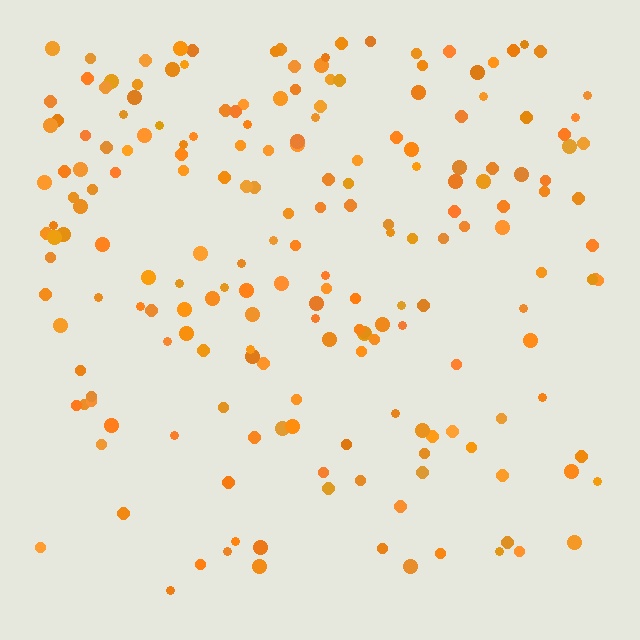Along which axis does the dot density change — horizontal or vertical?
Vertical.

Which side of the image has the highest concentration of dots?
The top.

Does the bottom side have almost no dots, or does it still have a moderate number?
Still a moderate number, just noticeably fewer than the top.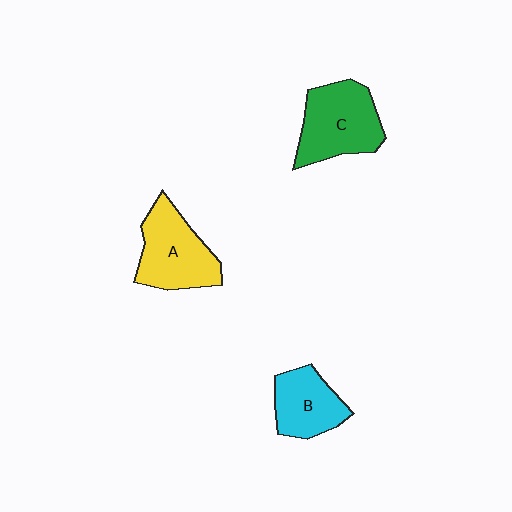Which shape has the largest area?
Shape C (green).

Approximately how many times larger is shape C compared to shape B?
Approximately 1.4 times.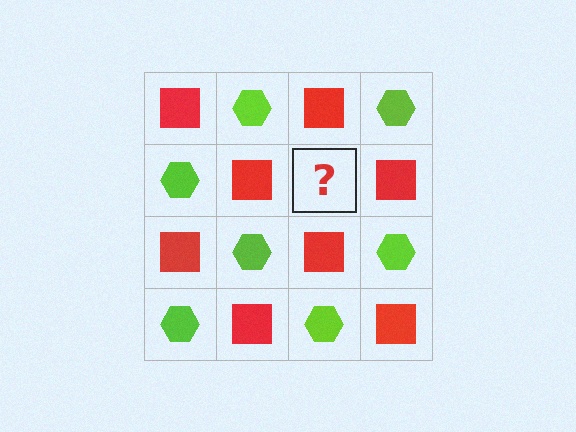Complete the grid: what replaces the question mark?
The question mark should be replaced with a lime hexagon.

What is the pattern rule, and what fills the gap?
The rule is that it alternates red square and lime hexagon in a checkerboard pattern. The gap should be filled with a lime hexagon.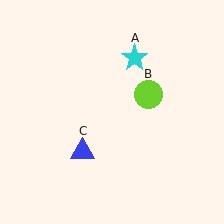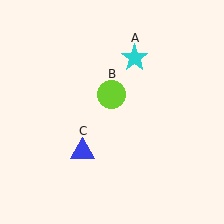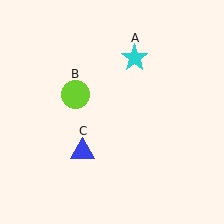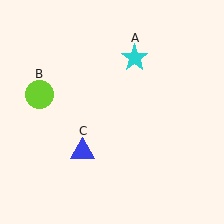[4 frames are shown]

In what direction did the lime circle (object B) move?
The lime circle (object B) moved left.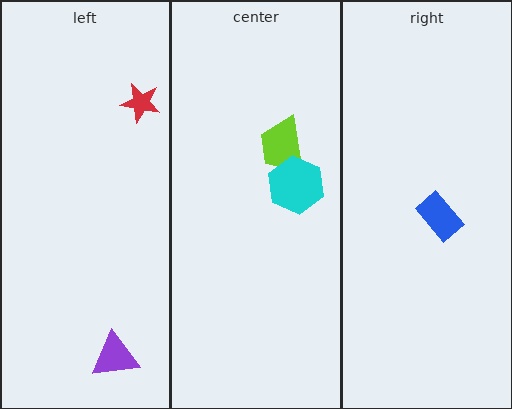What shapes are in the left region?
The red star, the purple triangle.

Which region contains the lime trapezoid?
The center region.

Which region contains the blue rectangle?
The right region.